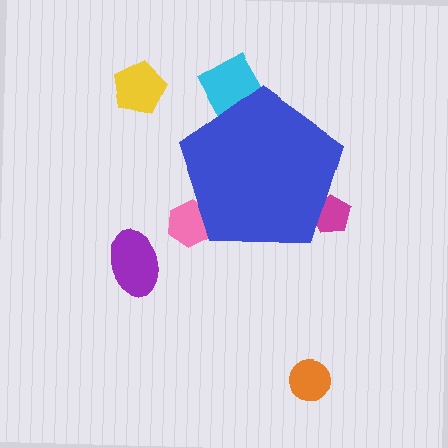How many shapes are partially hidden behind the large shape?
3 shapes are partially hidden.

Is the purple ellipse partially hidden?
No, the purple ellipse is fully visible.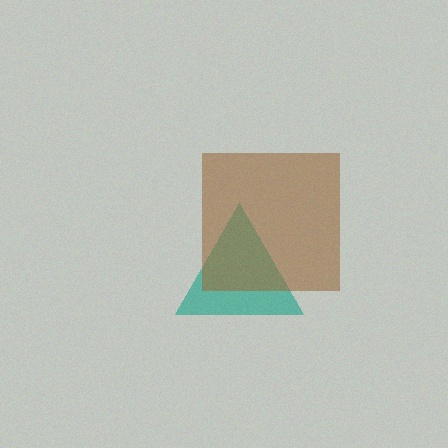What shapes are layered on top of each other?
The layered shapes are: a teal triangle, a brown square.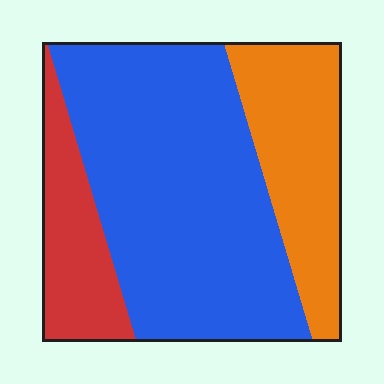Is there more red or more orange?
Orange.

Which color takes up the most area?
Blue, at roughly 60%.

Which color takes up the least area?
Red, at roughly 15%.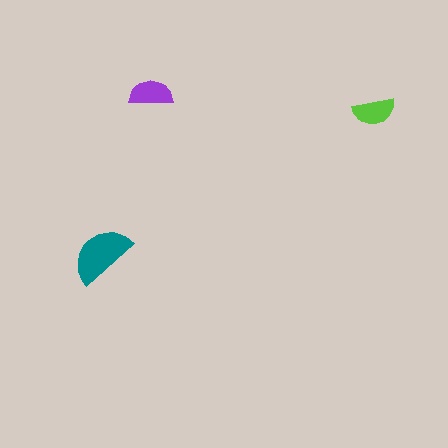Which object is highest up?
The purple semicircle is topmost.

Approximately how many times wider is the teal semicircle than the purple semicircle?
About 1.5 times wider.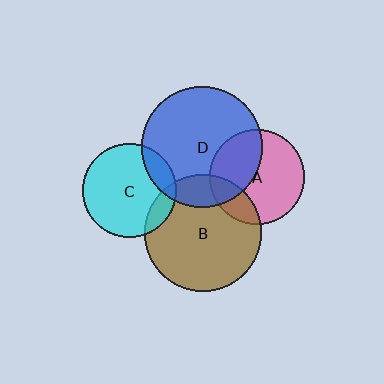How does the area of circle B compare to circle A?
Approximately 1.5 times.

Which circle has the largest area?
Circle D (blue).